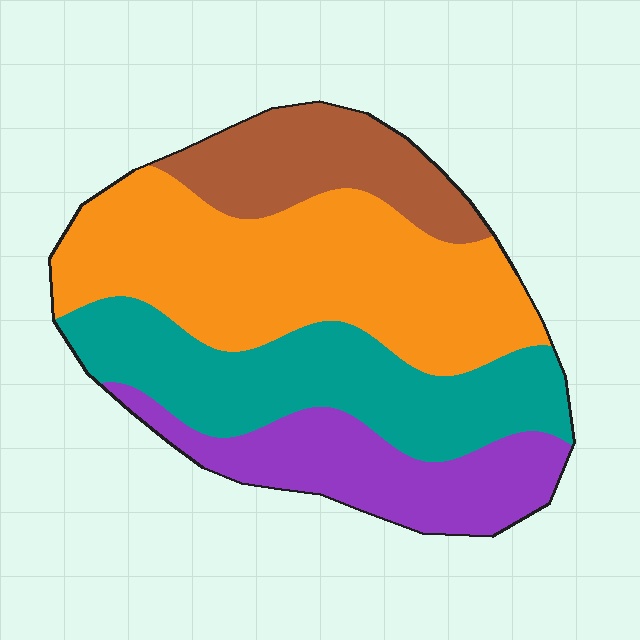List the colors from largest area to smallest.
From largest to smallest: orange, teal, purple, brown.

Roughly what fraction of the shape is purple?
Purple covers roughly 20% of the shape.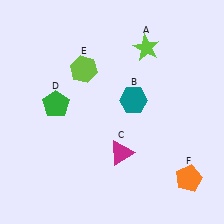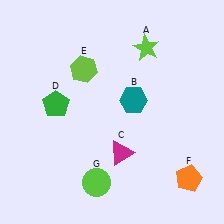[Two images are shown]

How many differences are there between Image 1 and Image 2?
There is 1 difference between the two images.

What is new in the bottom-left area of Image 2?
A lime circle (G) was added in the bottom-left area of Image 2.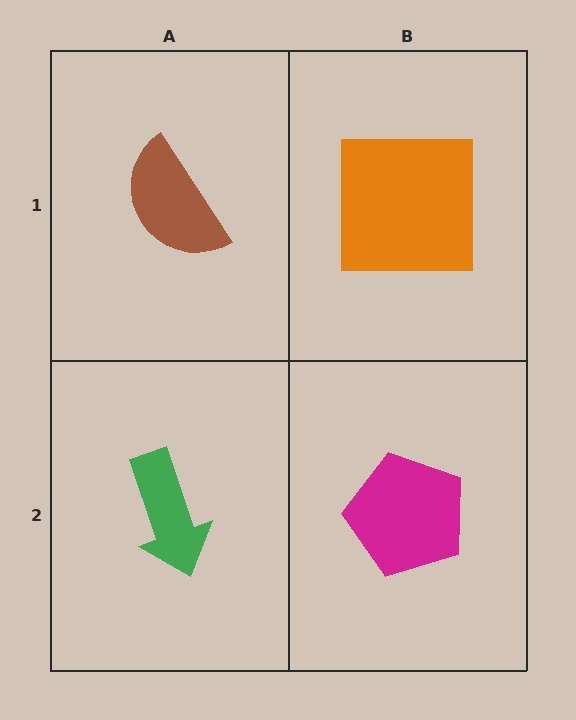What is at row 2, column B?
A magenta pentagon.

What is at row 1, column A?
A brown semicircle.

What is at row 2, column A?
A green arrow.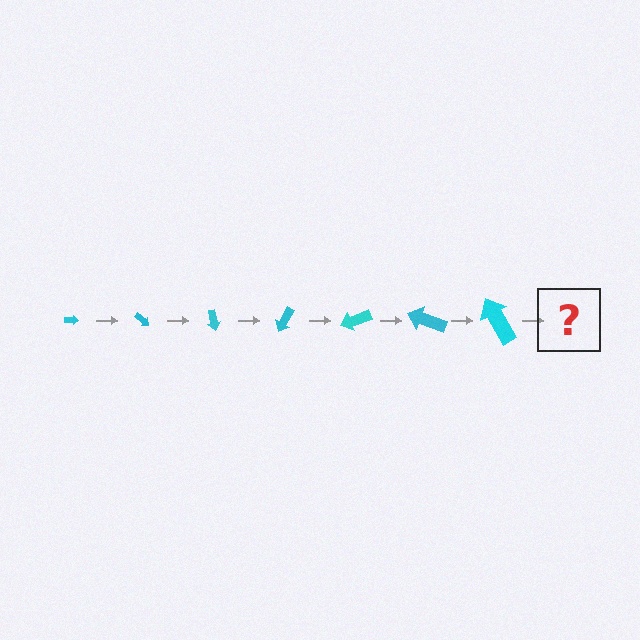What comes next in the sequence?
The next element should be an arrow, larger than the previous one and rotated 280 degrees from the start.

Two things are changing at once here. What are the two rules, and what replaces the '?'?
The two rules are that the arrow grows larger each step and it rotates 40 degrees each step. The '?' should be an arrow, larger than the previous one and rotated 280 degrees from the start.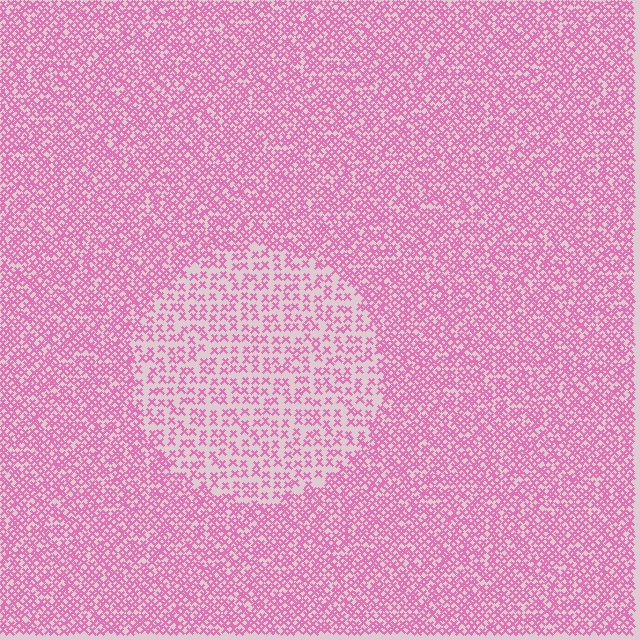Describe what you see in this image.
The image contains small pink elements arranged at two different densities. A circle-shaped region is visible where the elements are less densely packed than the surrounding area.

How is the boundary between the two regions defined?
The boundary is defined by a change in element density (approximately 2.0x ratio). All elements are the same color, size, and shape.